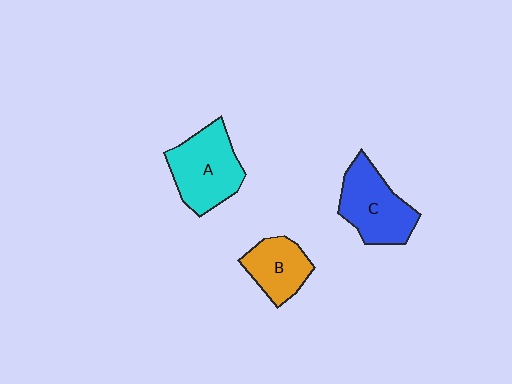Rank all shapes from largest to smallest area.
From largest to smallest: A (cyan), C (blue), B (orange).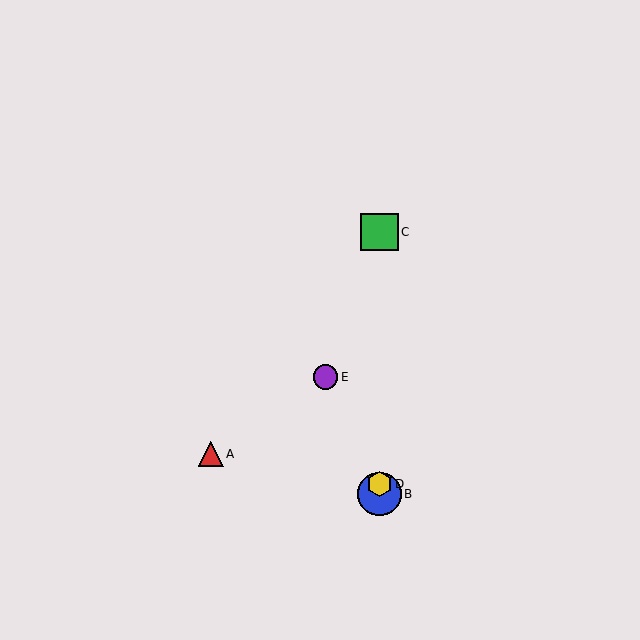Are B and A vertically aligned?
No, B is at x≈380 and A is at x≈211.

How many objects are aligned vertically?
3 objects (B, C, D) are aligned vertically.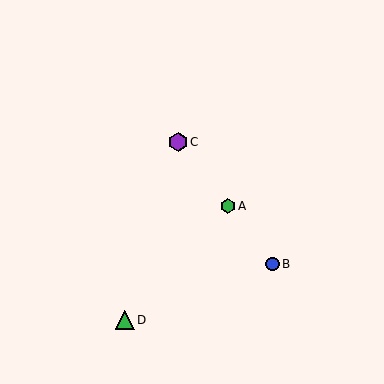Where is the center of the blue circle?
The center of the blue circle is at (272, 264).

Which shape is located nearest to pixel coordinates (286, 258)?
The blue circle (labeled B) at (272, 264) is nearest to that location.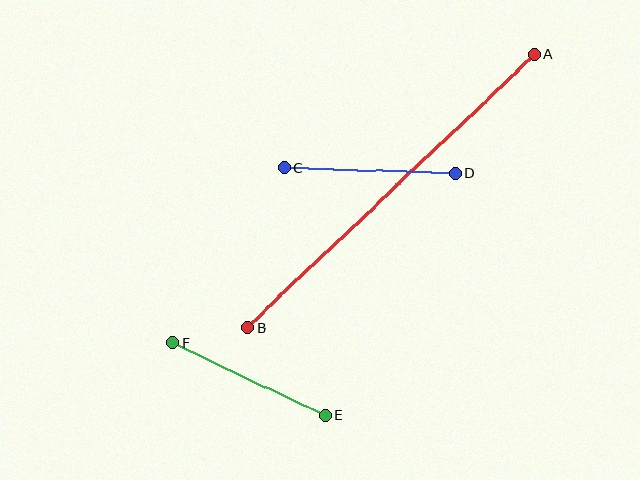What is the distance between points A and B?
The distance is approximately 396 pixels.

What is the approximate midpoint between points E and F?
The midpoint is at approximately (249, 379) pixels.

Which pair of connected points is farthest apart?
Points A and B are farthest apart.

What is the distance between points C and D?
The distance is approximately 171 pixels.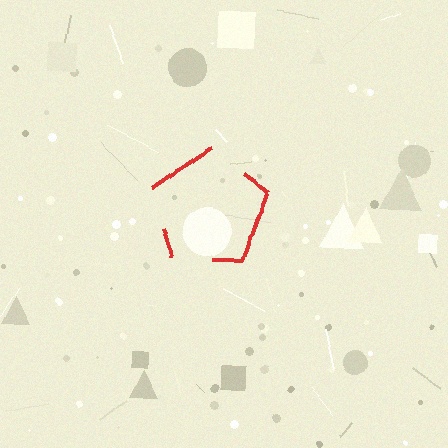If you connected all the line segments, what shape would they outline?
They would outline a pentagon.